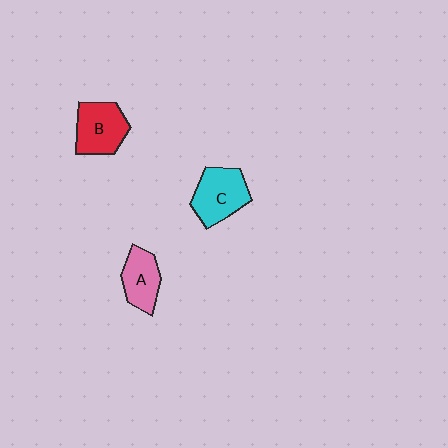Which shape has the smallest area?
Shape A (pink).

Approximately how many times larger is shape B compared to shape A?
Approximately 1.2 times.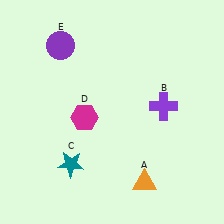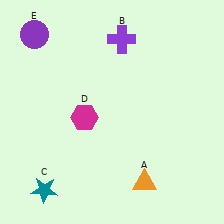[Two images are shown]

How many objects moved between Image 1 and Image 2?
3 objects moved between the two images.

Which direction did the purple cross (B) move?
The purple cross (B) moved up.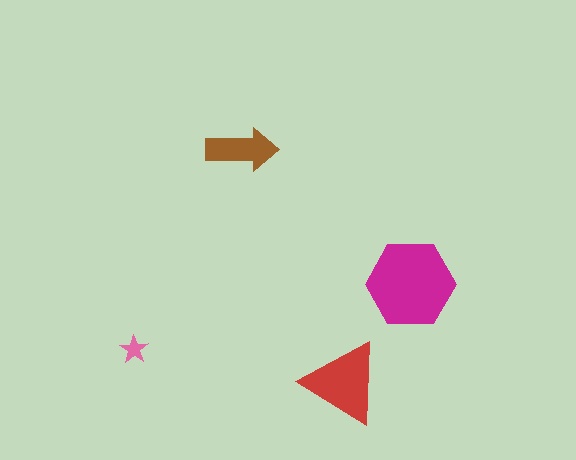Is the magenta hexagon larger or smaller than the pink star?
Larger.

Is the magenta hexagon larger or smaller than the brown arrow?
Larger.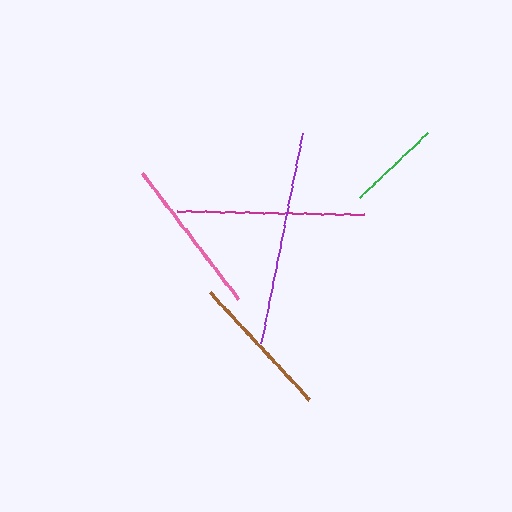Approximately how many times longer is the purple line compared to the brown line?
The purple line is approximately 1.5 times the length of the brown line.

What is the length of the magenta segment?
The magenta segment is approximately 188 pixels long.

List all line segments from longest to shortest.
From longest to shortest: purple, magenta, pink, brown, green.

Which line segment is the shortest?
The green line is the shortest at approximately 94 pixels.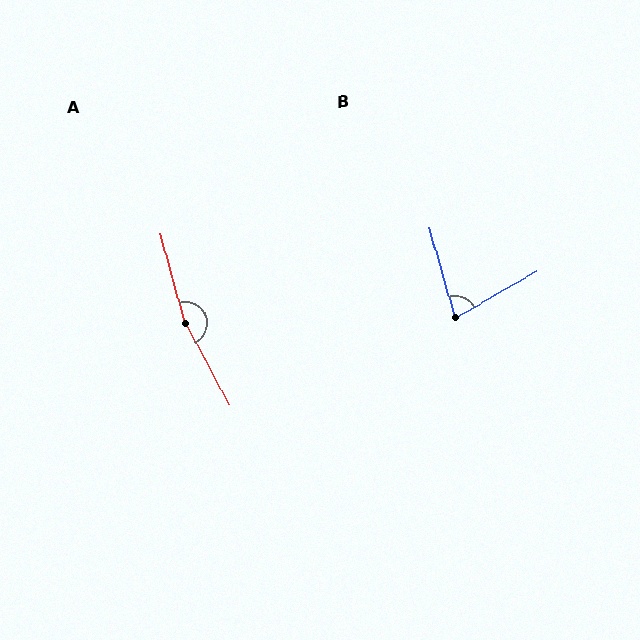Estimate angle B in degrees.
Approximately 76 degrees.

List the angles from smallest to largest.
B (76°), A (167°).